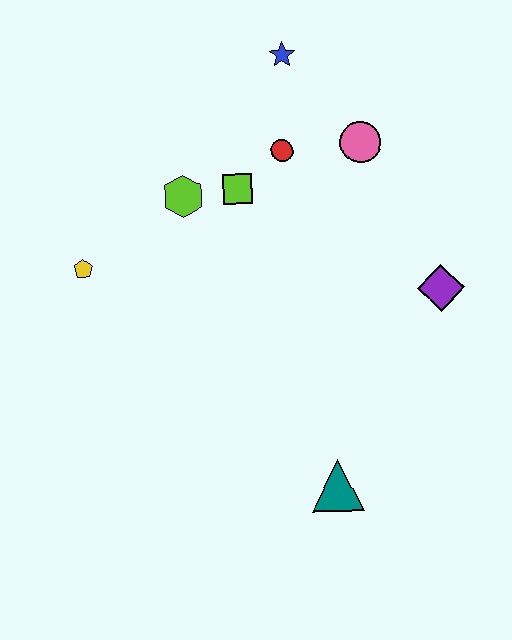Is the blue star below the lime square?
No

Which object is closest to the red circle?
The lime square is closest to the red circle.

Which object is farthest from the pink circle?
The teal triangle is farthest from the pink circle.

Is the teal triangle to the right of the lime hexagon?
Yes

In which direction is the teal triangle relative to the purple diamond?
The teal triangle is below the purple diamond.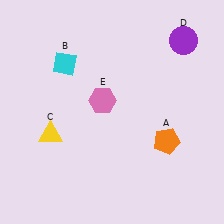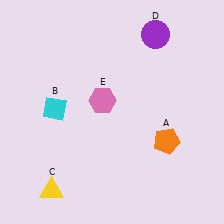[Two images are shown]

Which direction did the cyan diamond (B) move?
The cyan diamond (B) moved down.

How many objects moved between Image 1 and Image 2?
3 objects moved between the two images.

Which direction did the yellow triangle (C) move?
The yellow triangle (C) moved down.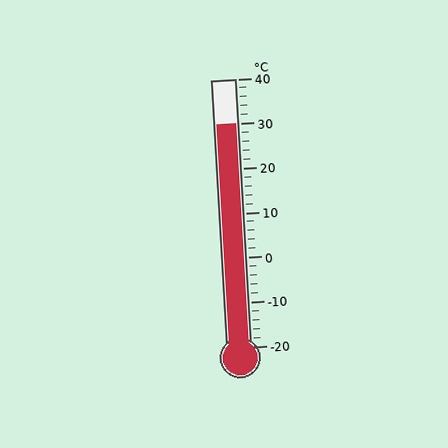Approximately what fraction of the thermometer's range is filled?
The thermometer is filled to approximately 85% of its range.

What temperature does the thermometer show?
The thermometer shows approximately 30°C.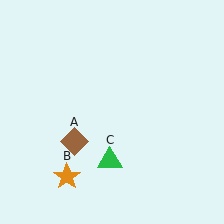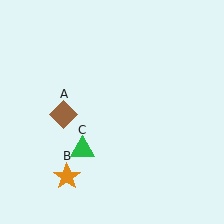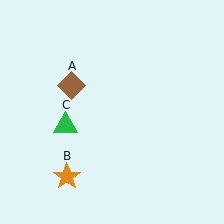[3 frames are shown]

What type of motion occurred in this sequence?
The brown diamond (object A), green triangle (object C) rotated clockwise around the center of the scene.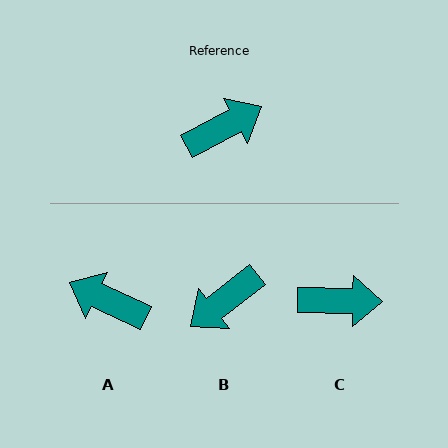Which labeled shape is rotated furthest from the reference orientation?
B, about 170 degrees away.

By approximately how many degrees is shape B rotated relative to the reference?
Approximately 170 degrees clockwise.